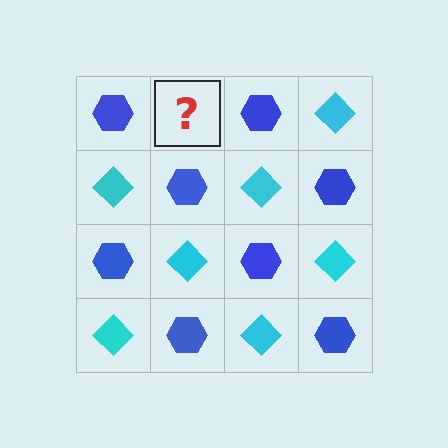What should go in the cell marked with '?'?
The missing cell should contain a cyan diamond.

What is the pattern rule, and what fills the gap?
The rule is that it alternates blue hexagon and cyan diamond in a checkerboard pattern. The gap should be filled with a cyan diamond.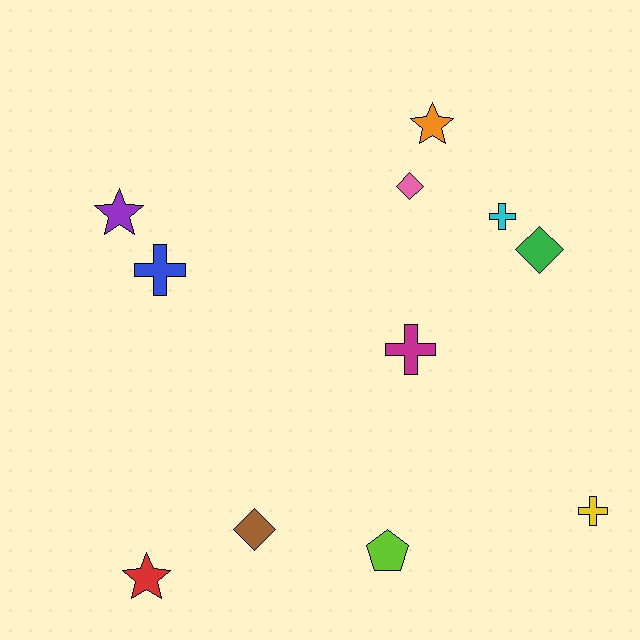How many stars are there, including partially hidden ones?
There are 3 stars.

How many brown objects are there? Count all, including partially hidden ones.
There is 1 brown object.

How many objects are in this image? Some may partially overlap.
There are 11 objects.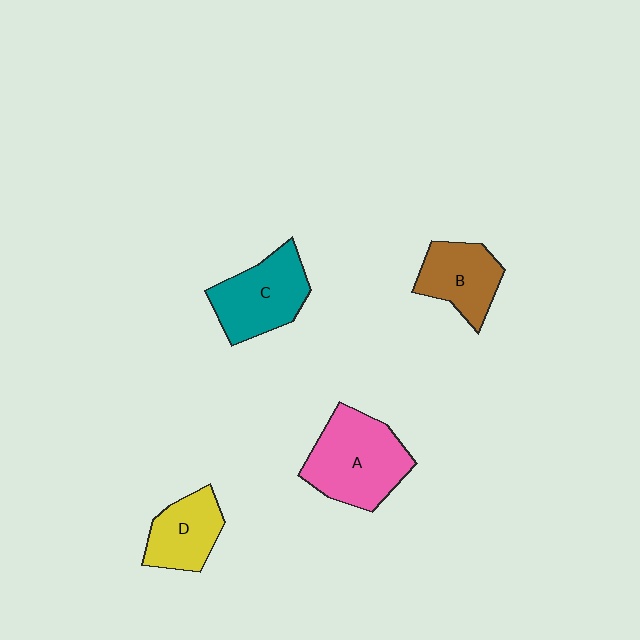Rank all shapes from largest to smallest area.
From largest to smallest: A (pink), C (teal), B (brown), D (yellow).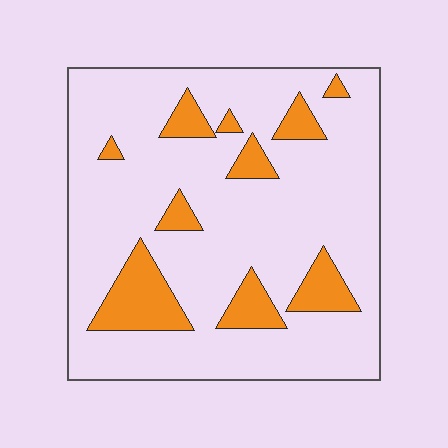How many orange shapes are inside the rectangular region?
10.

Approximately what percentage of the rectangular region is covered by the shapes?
Approximately 15%.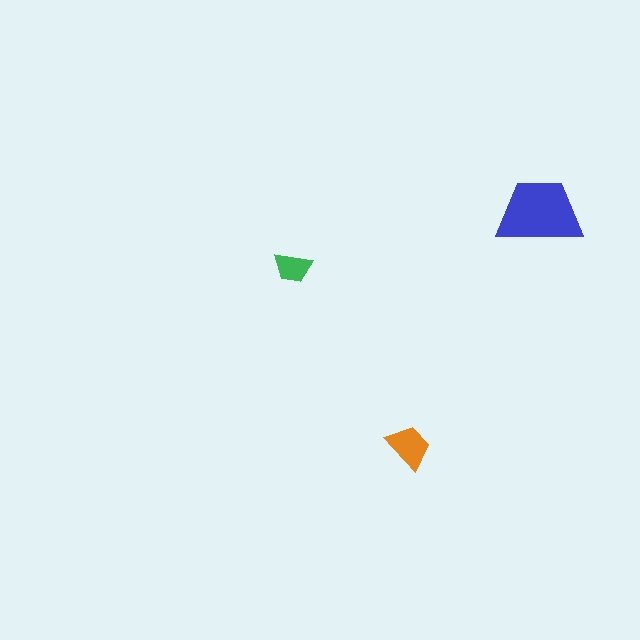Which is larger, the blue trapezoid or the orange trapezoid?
The blue one.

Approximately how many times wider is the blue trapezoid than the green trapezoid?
About 2.5 times wider.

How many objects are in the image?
There are 3 objects in the image.